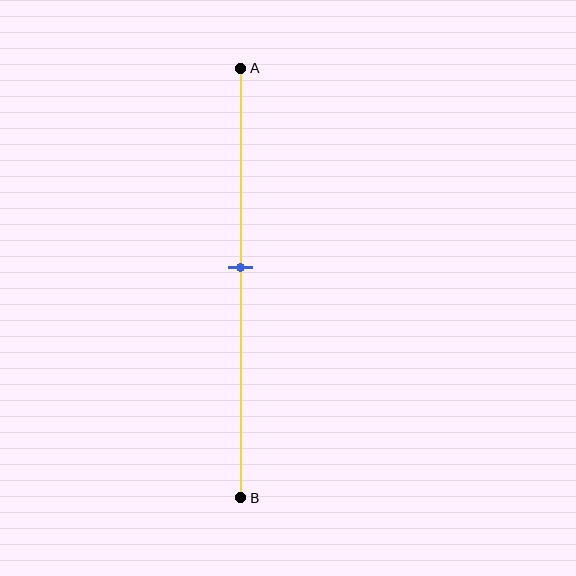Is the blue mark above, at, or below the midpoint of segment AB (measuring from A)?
The blue mark is above the midpoint of segment AB.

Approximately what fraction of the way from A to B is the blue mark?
The blue mark is approximately 45% of the way from A to B.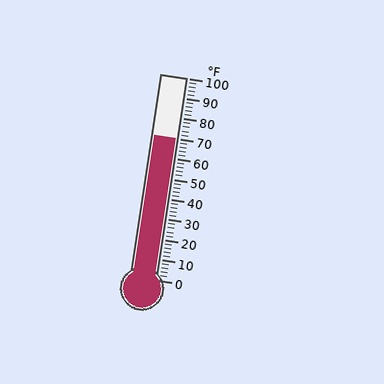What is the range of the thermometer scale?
The thermometer scale ranges from 0°F to 100°F.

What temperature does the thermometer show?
The thermometer shows approximately 70°F.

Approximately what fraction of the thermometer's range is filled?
The thermometer is filled to approximately 70% of its range.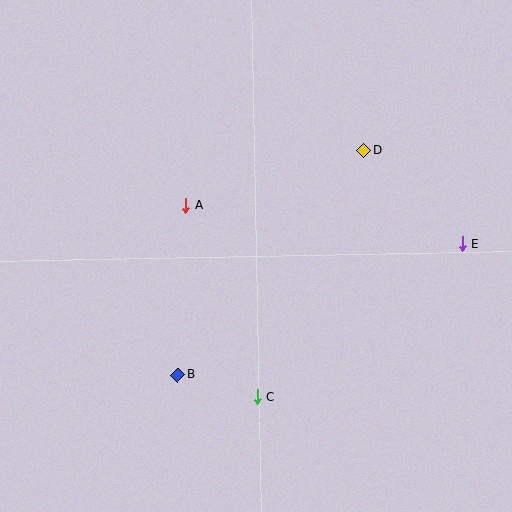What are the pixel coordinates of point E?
Point E is at (462, 244).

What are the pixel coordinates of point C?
Point C is at (257, 397).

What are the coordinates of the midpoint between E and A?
The midpoint between E and A is at (324, 225).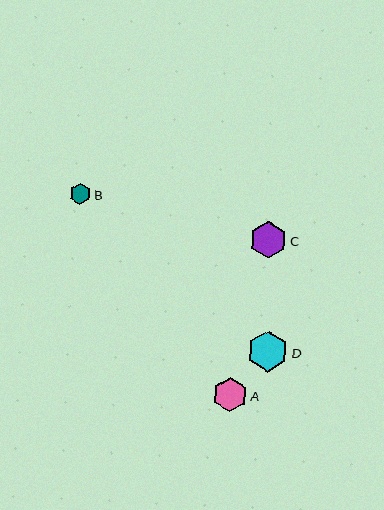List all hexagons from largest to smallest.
From largest to smallest: D, C, A, B.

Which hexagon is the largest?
Hexagon D is the largest with a size of approximately 40 pixels.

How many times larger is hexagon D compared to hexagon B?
Hexagon D is approximately 2.0 times the size of hexagon B.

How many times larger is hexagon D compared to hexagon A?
Hexagon D is approximately 1.2 times the size of hexagon A.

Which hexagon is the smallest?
Hexagon B is the smallest with a size of approximately 21 pixels.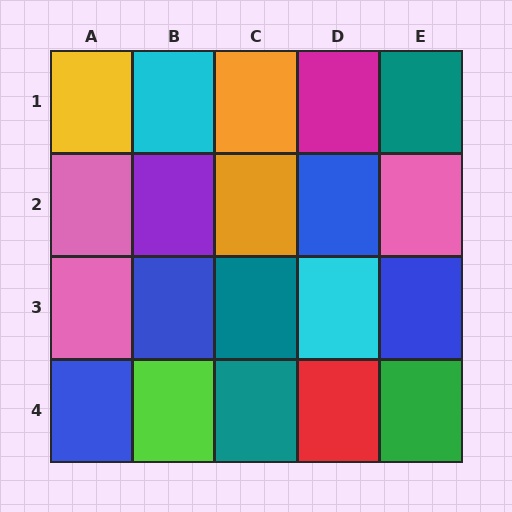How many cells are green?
1 cell is green.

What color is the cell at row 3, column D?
Cyan.